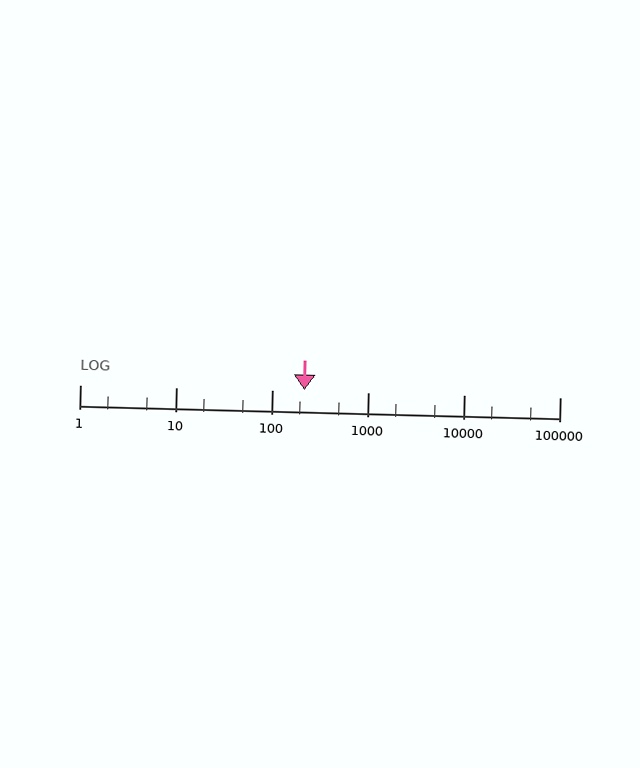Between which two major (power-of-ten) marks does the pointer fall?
The pointer is between 100 and 1000.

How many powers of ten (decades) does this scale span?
The scale spans 5 decades, from 1 to 100000.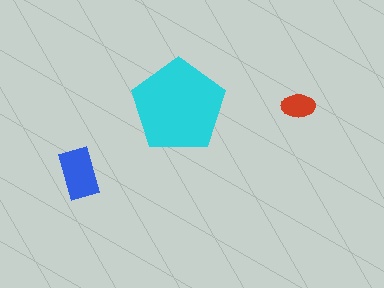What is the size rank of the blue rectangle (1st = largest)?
2nd.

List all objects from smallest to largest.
The red ellipse, the blue rectangle, the cyan pentagon.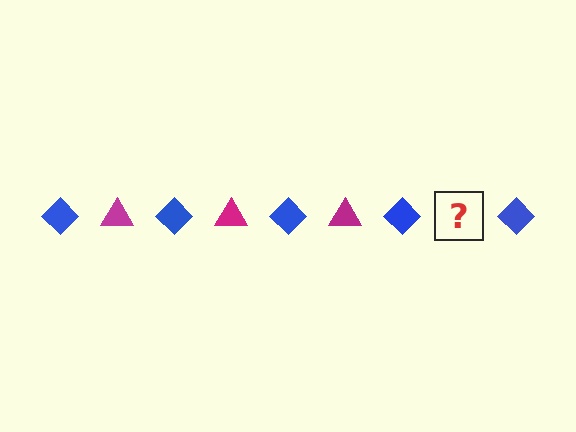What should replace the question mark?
The question mark should be replaced with a magenta triangle.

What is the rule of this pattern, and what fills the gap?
The rule is that the pattern alternates between blue diamond and magenta triangle. The gap should be filled with a magenta triangle.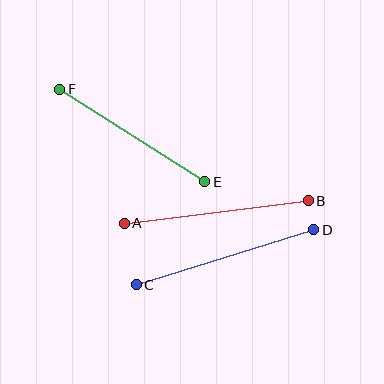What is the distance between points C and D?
The distance is approximately 186 pixels.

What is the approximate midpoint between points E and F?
The midpoint is at approximately (132, 136) pixels.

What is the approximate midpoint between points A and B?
The midpoint is at approximately (216, 212) pixels.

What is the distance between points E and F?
The distance is approximately 172 pixels.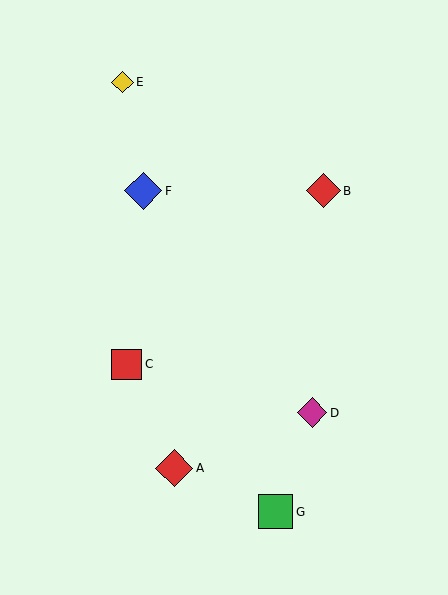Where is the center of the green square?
The center of the green square is at (276, 512).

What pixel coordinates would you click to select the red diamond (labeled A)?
Click at (174, 468) to select the red diamond A.